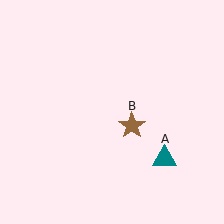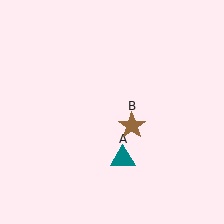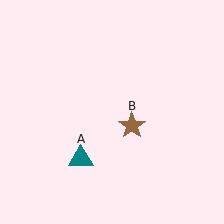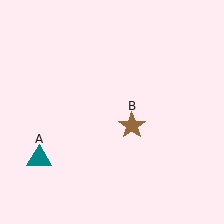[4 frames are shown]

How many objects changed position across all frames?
1 object changed position: teal triangle (object A).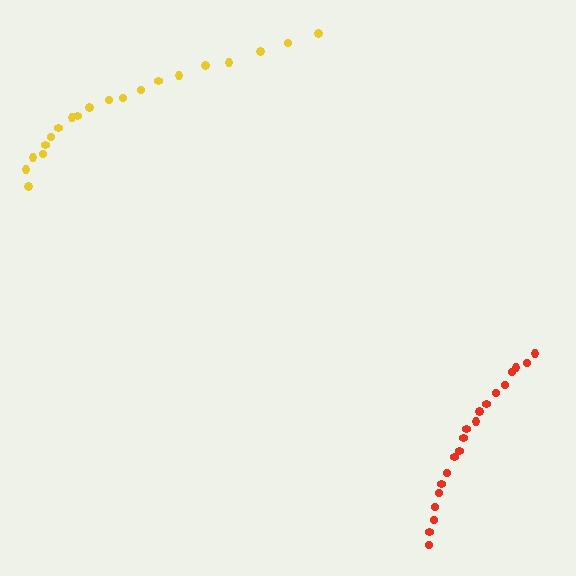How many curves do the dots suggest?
There are 2 distinct paths.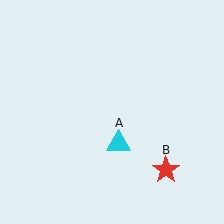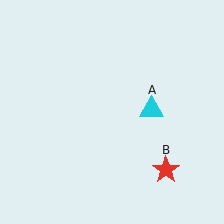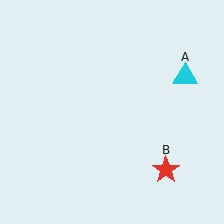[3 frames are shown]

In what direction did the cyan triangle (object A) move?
The cyan triangle (object A) moved up and to the right.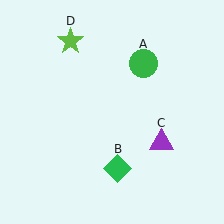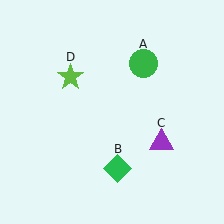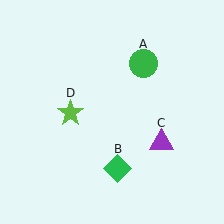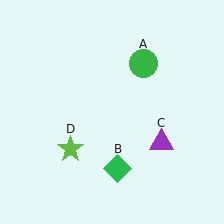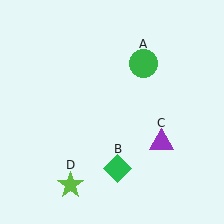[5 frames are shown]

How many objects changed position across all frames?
1 object changed position: lime star (object D).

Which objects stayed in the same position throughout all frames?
Green circle (object A) and green diamond (object B) and purple triangle (object C) remained stationary.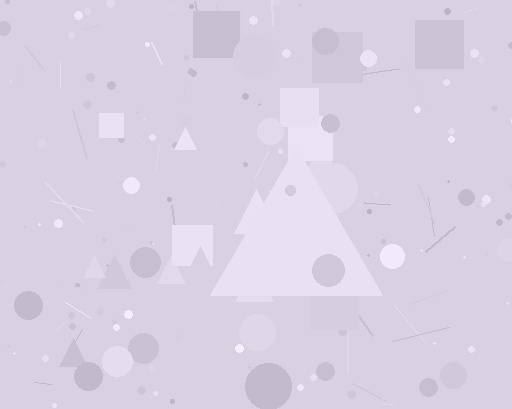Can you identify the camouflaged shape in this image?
The camouflaged shape is a triangle.